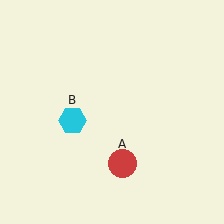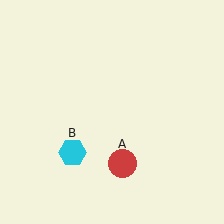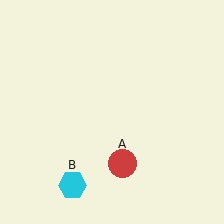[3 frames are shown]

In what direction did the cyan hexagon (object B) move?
The cyan hexagon (object B) moved down.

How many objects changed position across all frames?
1 object changed position: cyan hexagon (object B).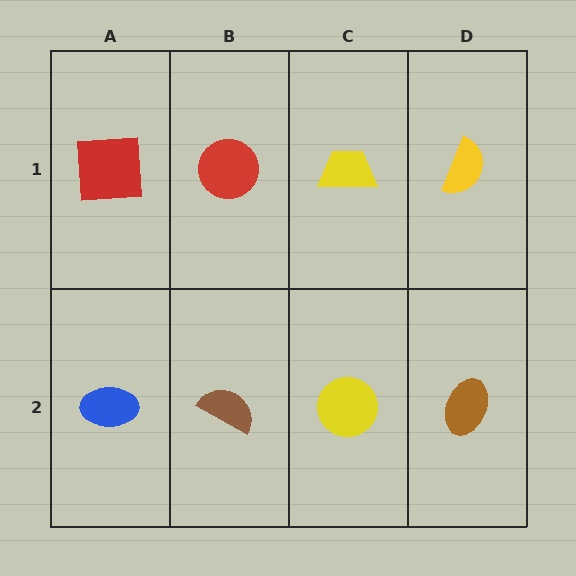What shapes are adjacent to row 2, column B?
A red circle (row 1, column B), a blue ellipse (row 2, column A), a yellow circle (row 2, column C).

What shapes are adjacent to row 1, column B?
A brown semicircle (row 2, column B), a red square (row 1, column A), a yellow trapezoid (row 1, column C).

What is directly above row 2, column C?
A yellow trapezoid.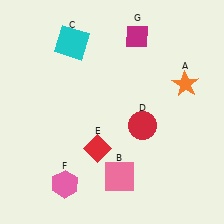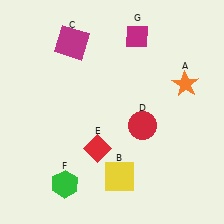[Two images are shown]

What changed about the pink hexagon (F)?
In Image 1, F is pink. In Image 2, it changed to green.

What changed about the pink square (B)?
In Image 1, B is pink. In Image 2, it changed to yellow.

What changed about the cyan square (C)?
In Image 1, C is cyan. In Image 2, it changed to magenta.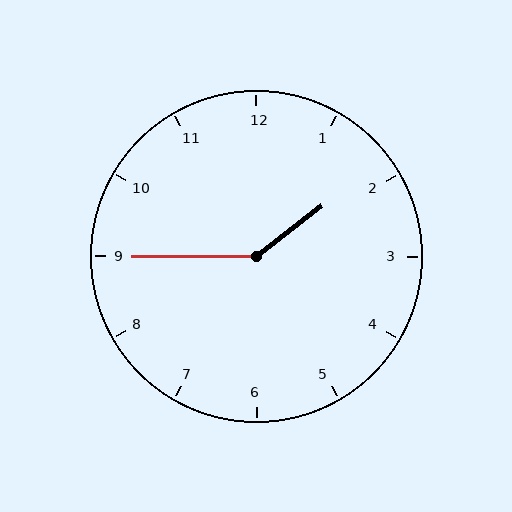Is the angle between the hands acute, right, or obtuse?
It is obtuse.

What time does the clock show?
1:45.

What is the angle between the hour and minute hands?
Approximately 142 degrees.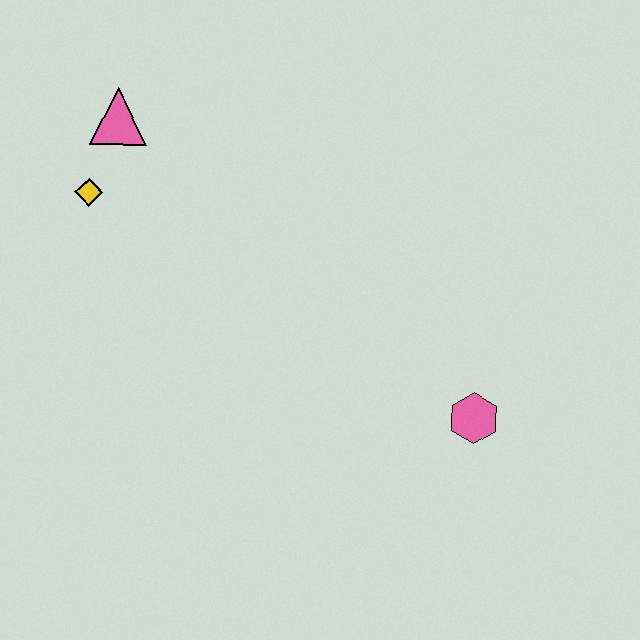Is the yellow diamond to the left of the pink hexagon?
Yes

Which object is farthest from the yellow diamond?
The pink hexagon is farthest from the yellow diamond.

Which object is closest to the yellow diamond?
The pink triangle is closest to the yellow diamond.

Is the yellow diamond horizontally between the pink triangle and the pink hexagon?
No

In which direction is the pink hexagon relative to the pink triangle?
The pink hexagon is to the right of the pink triangle.